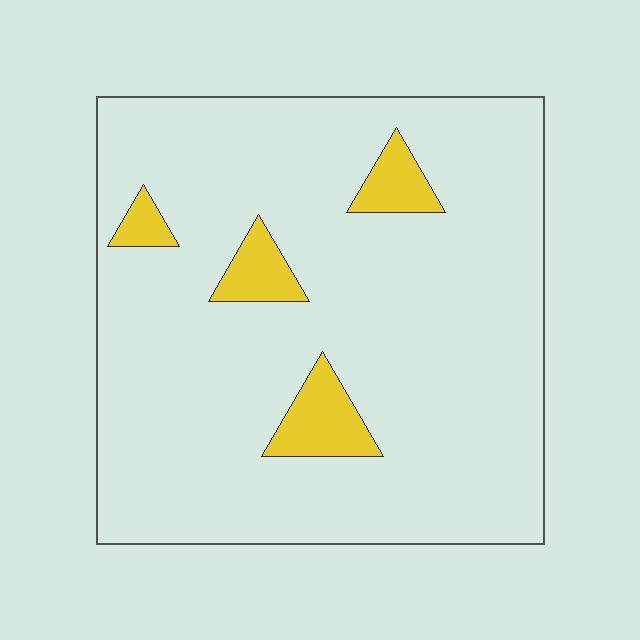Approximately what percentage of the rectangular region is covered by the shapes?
Approximately 10%.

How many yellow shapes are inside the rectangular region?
4.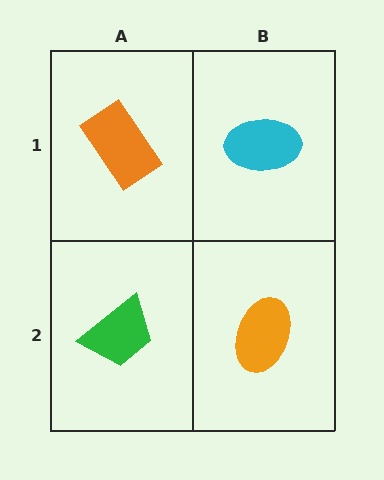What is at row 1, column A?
An orange rectangle.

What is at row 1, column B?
A cyan ellipse.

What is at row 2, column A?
A green trapezoid.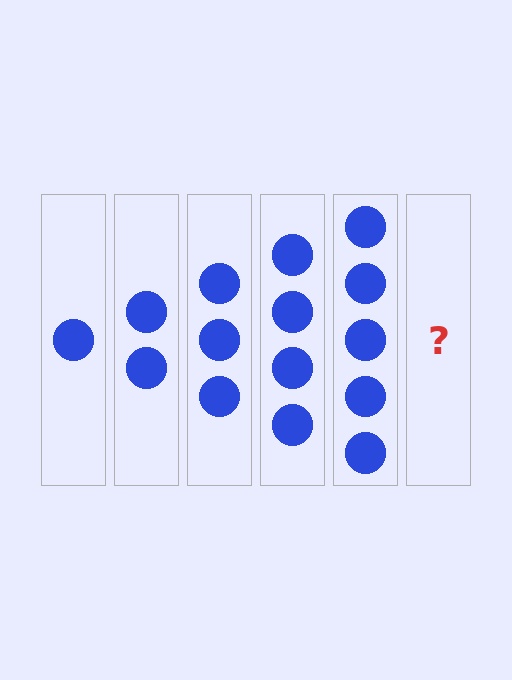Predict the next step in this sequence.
The next step is 6 circles.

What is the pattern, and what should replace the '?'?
The pattern is that each step adds one more circle. The '?' should be 6 circles.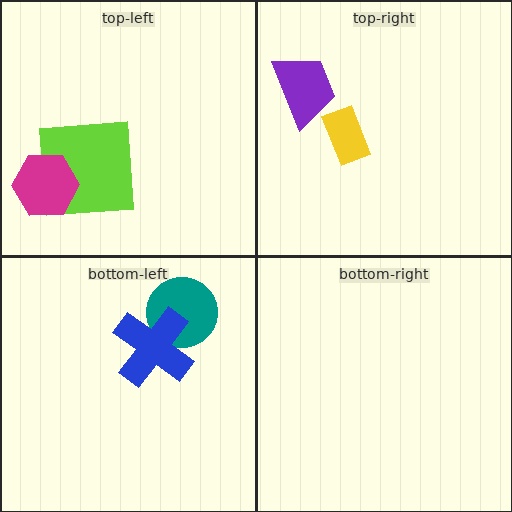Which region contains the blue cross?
The bottom-left region.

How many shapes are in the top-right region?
2.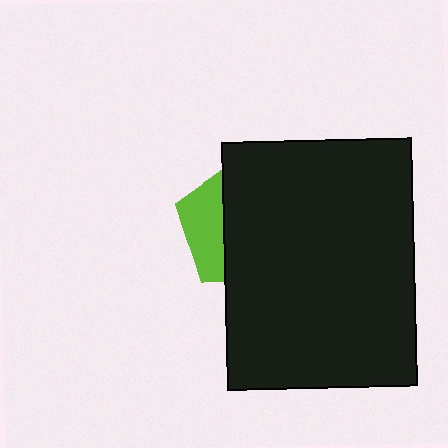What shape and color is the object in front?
The object in front is a black rectangle.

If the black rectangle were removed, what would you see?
You would see the complete lime pentagon.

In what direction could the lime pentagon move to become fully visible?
The lime pentagon could move left. That would shift it out from behind the black rectangle entirely.